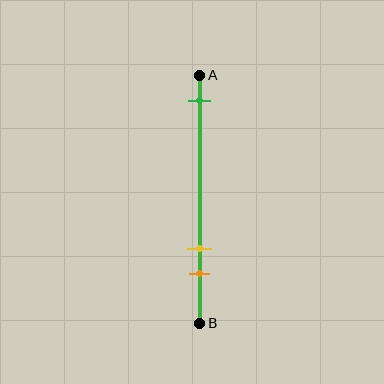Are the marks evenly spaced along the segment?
No, the marks are not evenly spaced.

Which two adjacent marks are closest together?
The yellow and orange marks are the closest adjacent pair.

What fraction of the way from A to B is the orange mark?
The orange mark is approximately 80% (0.8) of the way from A to B.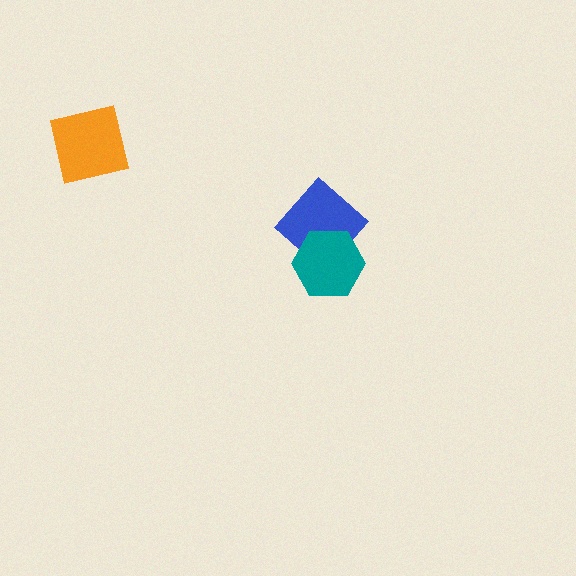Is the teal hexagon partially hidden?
No, no other shape covers it.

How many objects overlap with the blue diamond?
1 object overlaps with the blue diamond.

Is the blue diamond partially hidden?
Yes, it is partially covered by another shape.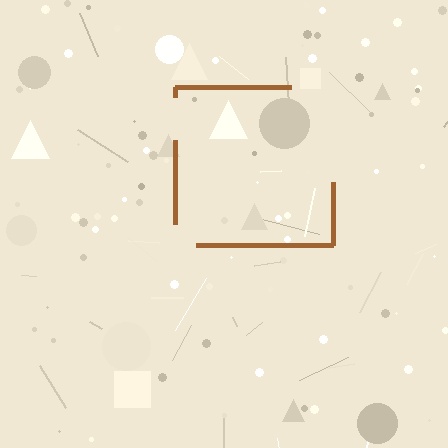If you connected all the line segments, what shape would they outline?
They would outline a square.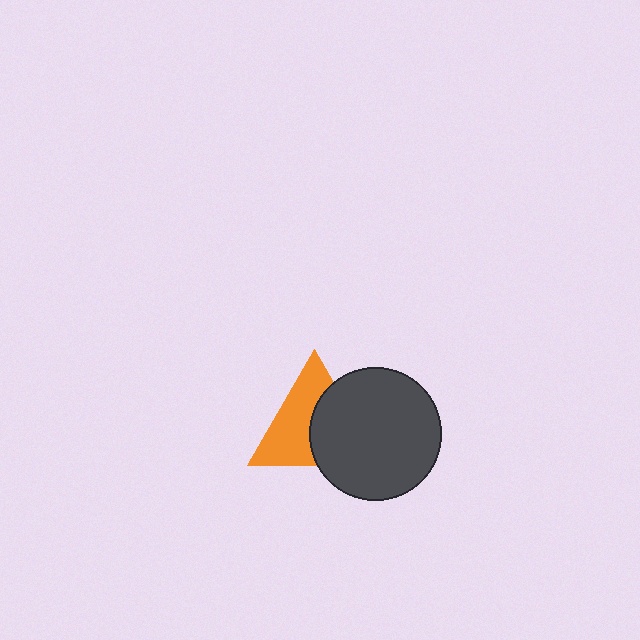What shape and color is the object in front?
The object in front is a dark gray circle.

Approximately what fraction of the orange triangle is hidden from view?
Roughly 46% of the orange triangle is hidden behind the dark gray circle.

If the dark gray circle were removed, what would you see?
You would see the complete orange triangle.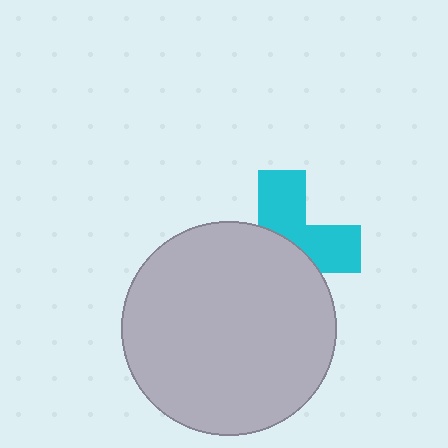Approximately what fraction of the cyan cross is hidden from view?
Roughly 56% of the cyan cross is hidden behind the light gray circle.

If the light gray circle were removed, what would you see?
You would see the complete cyan cross.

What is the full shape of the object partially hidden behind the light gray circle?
The partially hidden object is a cyan cross.